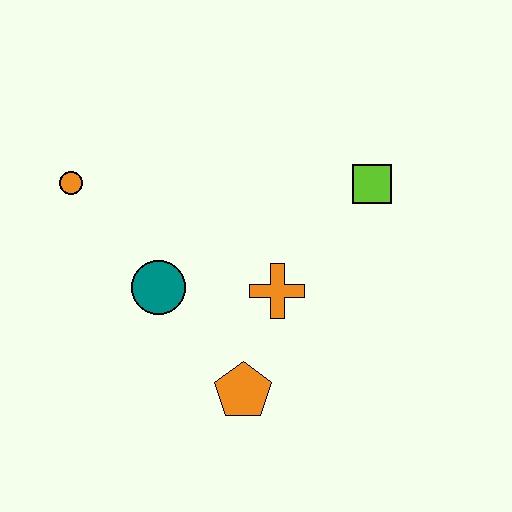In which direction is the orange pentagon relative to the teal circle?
The orange pentagon is below the teal circle.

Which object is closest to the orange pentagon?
The orange cross is closest to the orange pentagon.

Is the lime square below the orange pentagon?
No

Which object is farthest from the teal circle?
The lime square is farthest from the teal circle.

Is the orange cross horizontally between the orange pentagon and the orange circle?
No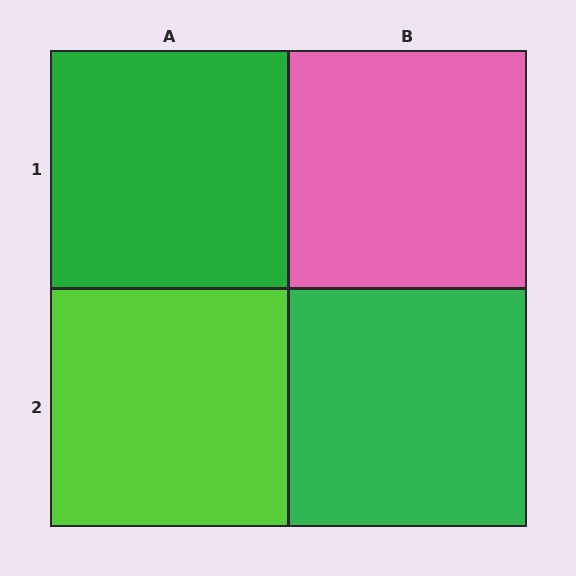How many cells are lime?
1 cell is lime.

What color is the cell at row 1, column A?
Green.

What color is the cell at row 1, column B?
Pink.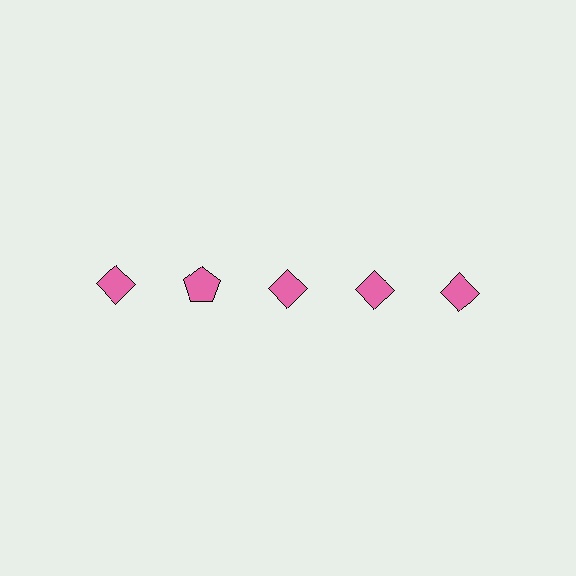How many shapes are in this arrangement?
There are 5 shapes arranged in a grid pattern.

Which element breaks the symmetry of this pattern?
The pink pentagon in the top row, second from left column breaks the symmetry. All other shapes are pink diamonds.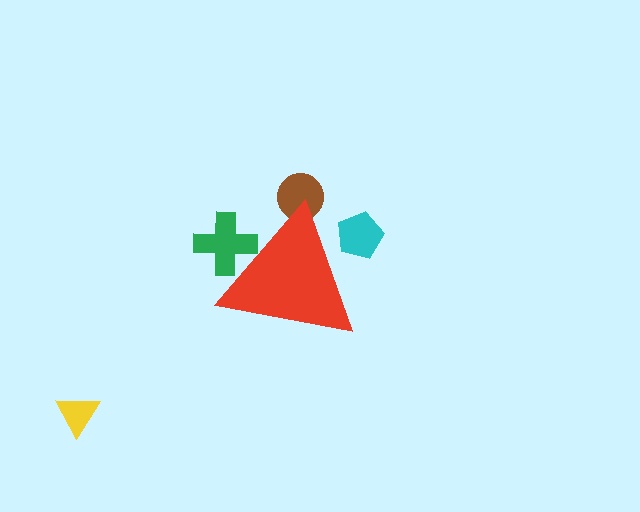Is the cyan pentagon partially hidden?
Yes, the cyan pentagon is partially hidden behind the red triangle.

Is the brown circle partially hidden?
Yes, the brown circle is partially hidden behind the red triangle.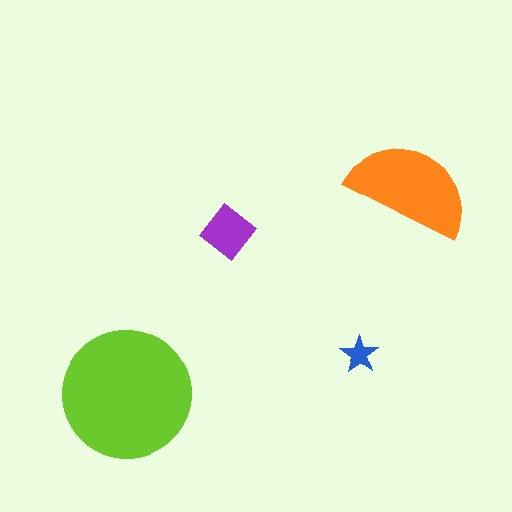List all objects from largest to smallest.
The lime circle, the orange semicircle, the purple diamond, the blue star.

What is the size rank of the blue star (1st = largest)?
4th.